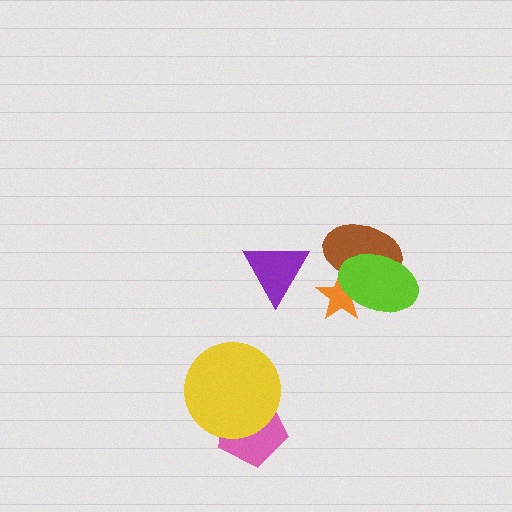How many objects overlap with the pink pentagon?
1 object overlaps with the pink pentagon.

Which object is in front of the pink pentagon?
The yellow circle is in front of the pink pentagon.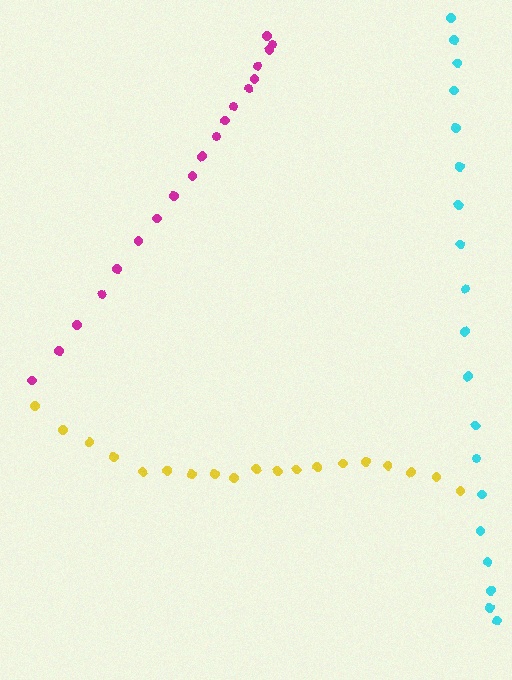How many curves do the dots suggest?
There are 3 distinct paths.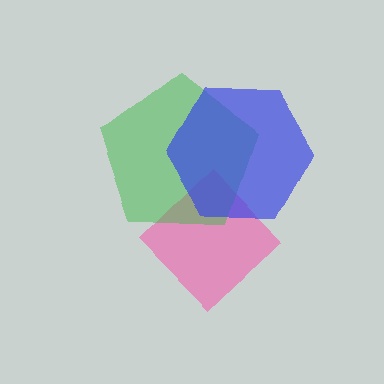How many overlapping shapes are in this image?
There are 3 overlapping shapes in the image.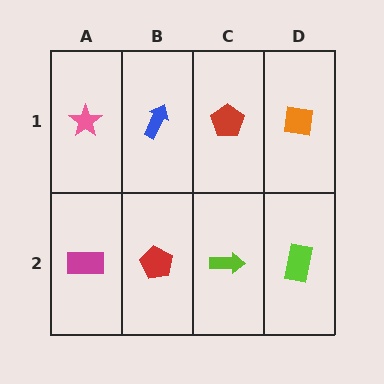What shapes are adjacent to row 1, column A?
A magenta rectangle (row 2, column A), a blue arrow (row 1, column B).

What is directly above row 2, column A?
A pink star.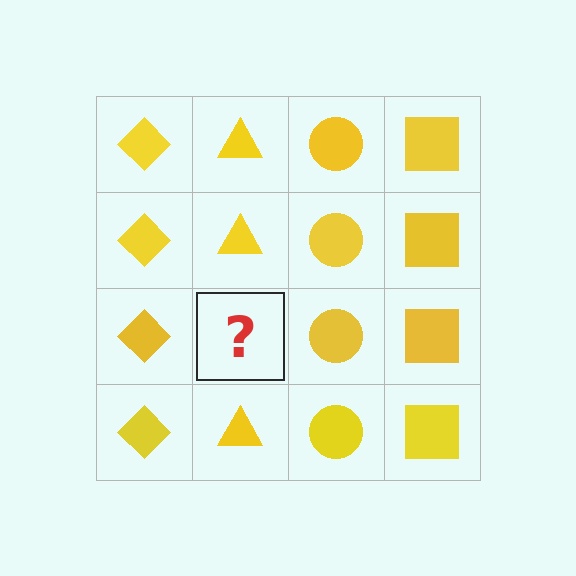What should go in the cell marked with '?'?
The missing cell should contain a yellow triangle.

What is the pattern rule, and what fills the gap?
The rule is that each column has a consistent shape. The gap should be filled with a yellow triangle.